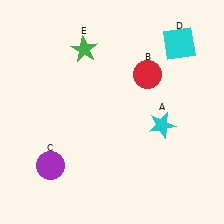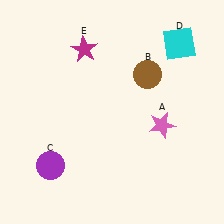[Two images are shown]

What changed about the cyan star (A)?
In Image 1, A is cyan. In Image 2, it changed to pink.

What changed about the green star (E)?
In Image 1, E is green. In Image 2, it changed to magenta.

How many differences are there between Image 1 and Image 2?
There are 3 differences between the two images.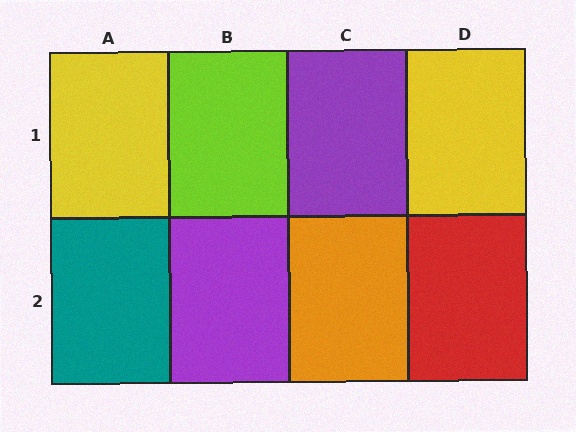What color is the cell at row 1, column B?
Lime.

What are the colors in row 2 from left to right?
Teal, purple, orange, red.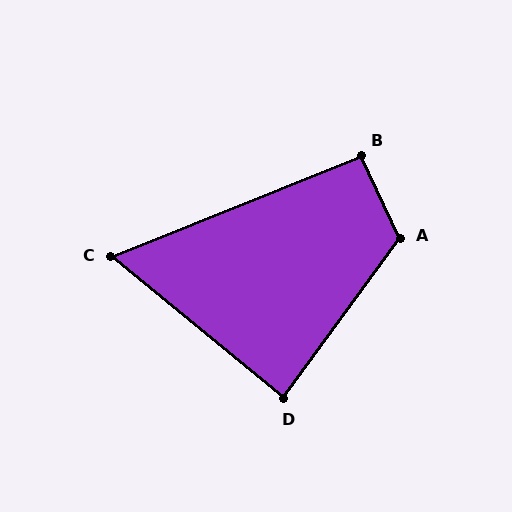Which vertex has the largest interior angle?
A, at approximately 119 degrees.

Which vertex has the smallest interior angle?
C, at approximately 61 degrees.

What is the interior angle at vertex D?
Approximately 87 degrees (approximately right).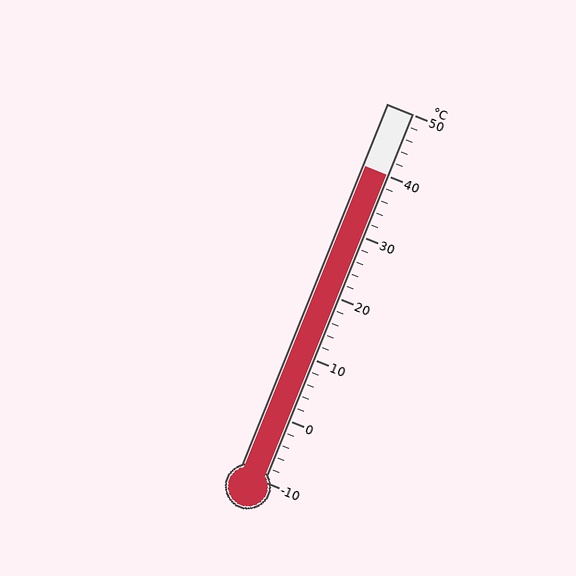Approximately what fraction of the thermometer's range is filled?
The thermometer is filled to approximately 85% of its range.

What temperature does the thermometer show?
The thermometer shows approximately 40°C.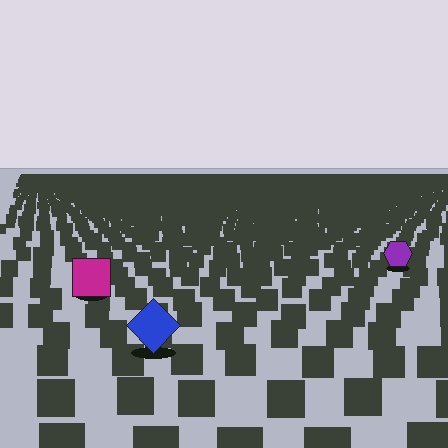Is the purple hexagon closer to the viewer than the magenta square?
No. The magenta square is closer — you can tell from the texture gradient: the ground texture is coarser near it.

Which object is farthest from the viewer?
The purple hexagon is farthest from the viewer. It appears smaller and the ground texture around it is denser.